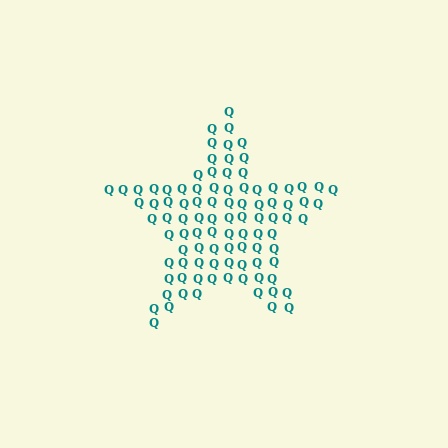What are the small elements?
The small elements are letter Q's.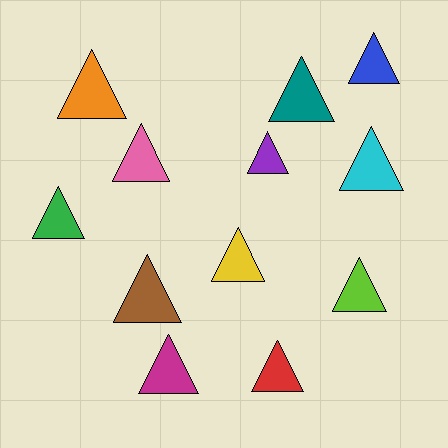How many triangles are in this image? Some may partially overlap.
There are 12 triangles.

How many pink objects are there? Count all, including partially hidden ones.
There is 1 pink object.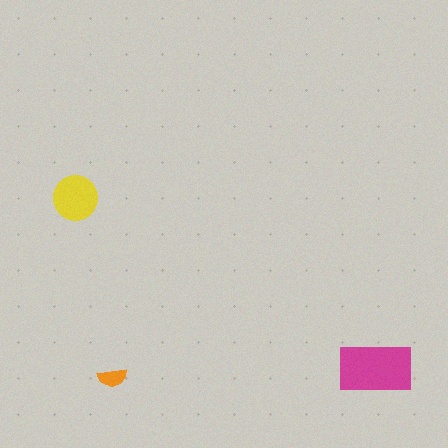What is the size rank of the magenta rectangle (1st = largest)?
1st.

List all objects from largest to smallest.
The magenta rectangle, the yellow circle, the orange semicircle.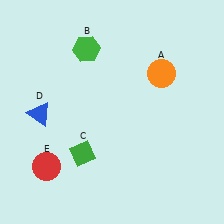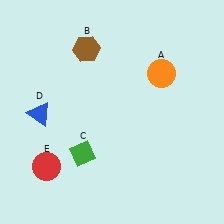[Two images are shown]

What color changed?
The hexagon (B) changed from green in Image 1 to brown in Image 2.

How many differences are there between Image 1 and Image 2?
There is 1 difference between the two images.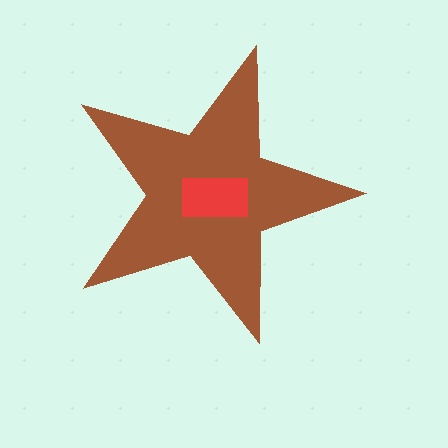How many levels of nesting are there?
2.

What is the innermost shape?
The red rectangle.